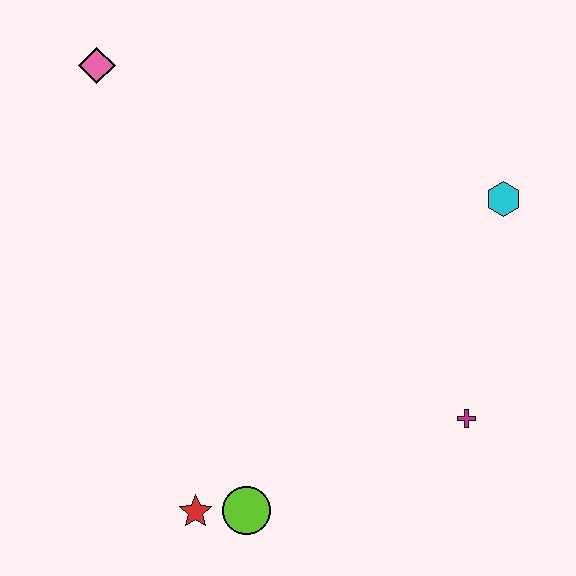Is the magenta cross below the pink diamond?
Yes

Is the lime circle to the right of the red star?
Yes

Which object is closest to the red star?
The lime circle is closest to the red star.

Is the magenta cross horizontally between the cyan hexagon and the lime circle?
Yes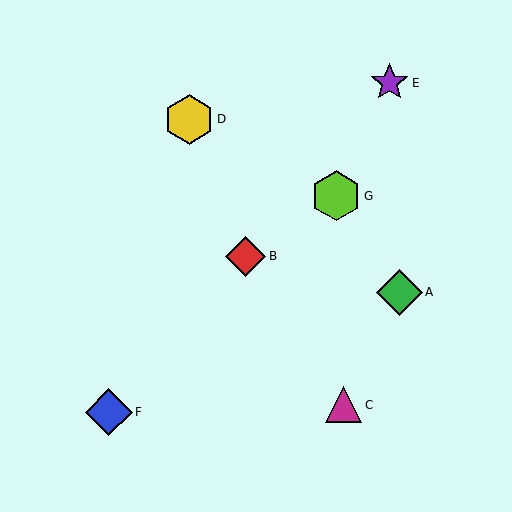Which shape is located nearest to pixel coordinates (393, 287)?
The green diamond (labeled A) at (399, 292) is nearest to that location.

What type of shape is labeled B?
Shape B is a red diamond.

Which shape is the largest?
The lime hexagon (labeled G) is the largest.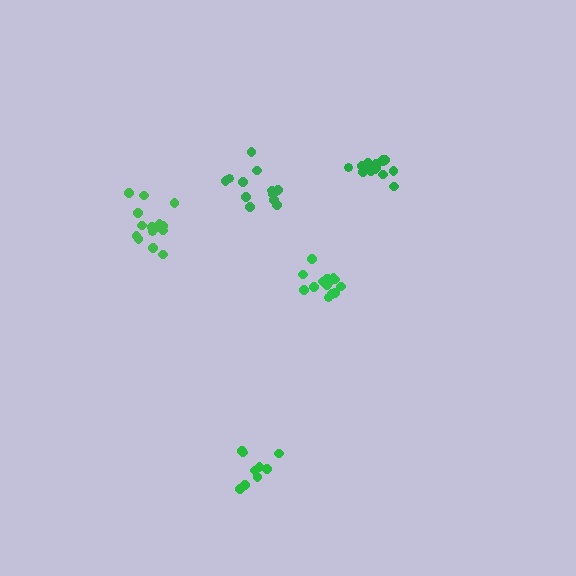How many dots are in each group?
Group 1: 15 dots, Group 2: 9 dots, Group 3: 15 dots, Group 4: 15 dots, Group 5: 12 dots (66 total).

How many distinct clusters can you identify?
There are 5 distinct clusters.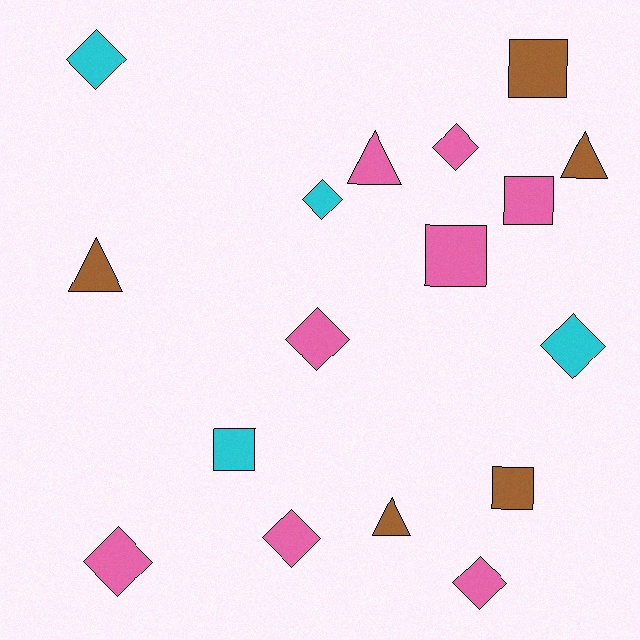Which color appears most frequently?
Pink, with 8 objects.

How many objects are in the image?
There are 17 objects.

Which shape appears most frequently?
Diamond, with 8 objects.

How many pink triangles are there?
There is 1 pink triangle.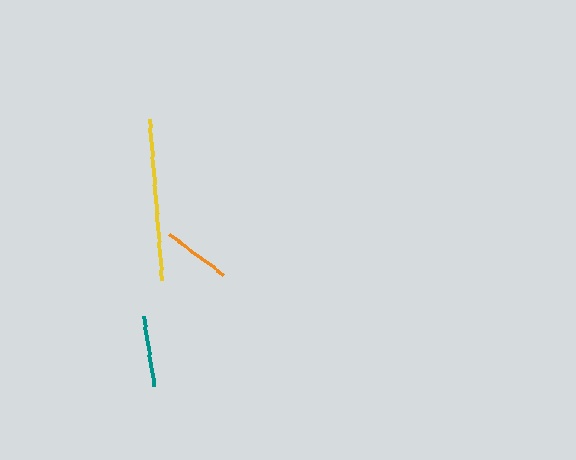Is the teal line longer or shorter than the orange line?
The teal line is longer than the orange line.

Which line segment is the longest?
The yellow line is the longest at approximately 161 pixels.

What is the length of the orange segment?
The orange segment is approximately 68 pixels long.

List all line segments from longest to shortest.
From longest to shortest: yellow, teal, orange.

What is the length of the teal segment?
The teal segment is approximately 71 pixels long.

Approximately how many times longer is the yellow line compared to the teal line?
The yellow line is approximately 2.3 times the length of the teal line.